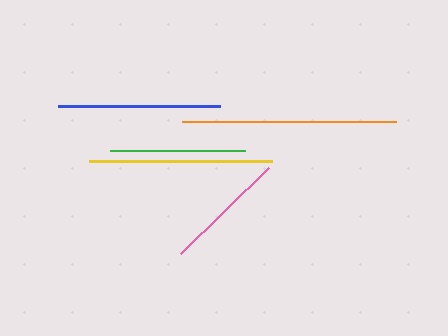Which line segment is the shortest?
The pink line is the shortest at approximately 123 pixels.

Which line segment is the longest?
The orange line is the longest at approximately 213 pixels.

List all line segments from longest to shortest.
From longest to shortest: orange, yellow, blue, green, pink.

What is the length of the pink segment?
The pink segment is approximately 123 pixels long.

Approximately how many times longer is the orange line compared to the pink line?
The orange line is approximately 1.7 times the length of the pink line.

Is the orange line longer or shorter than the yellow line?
The orange line is longer than the yellow line.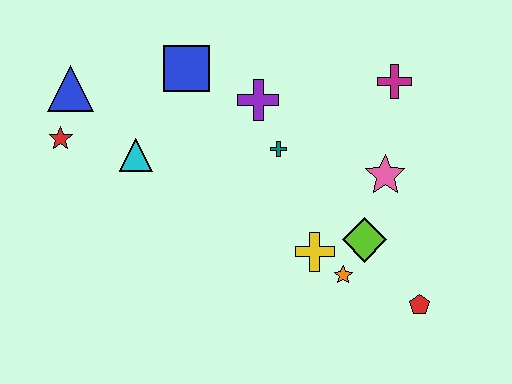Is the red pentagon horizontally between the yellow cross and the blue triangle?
No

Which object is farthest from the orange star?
The blue triangle is farthest from the orange star.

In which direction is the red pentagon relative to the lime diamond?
The red pentagon is below the lime diamond.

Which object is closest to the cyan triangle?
The red star is closest to the cyan triangle.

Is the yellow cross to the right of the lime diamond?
No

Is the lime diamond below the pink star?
Yes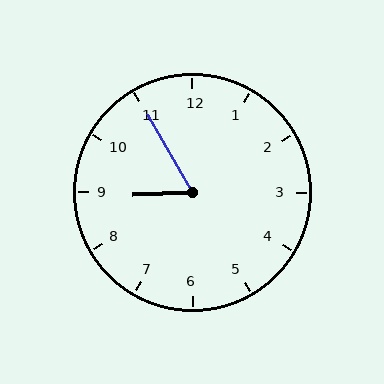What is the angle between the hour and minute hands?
Approximately 62 degrees.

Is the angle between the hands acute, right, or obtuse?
It is acute.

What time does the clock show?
8:55.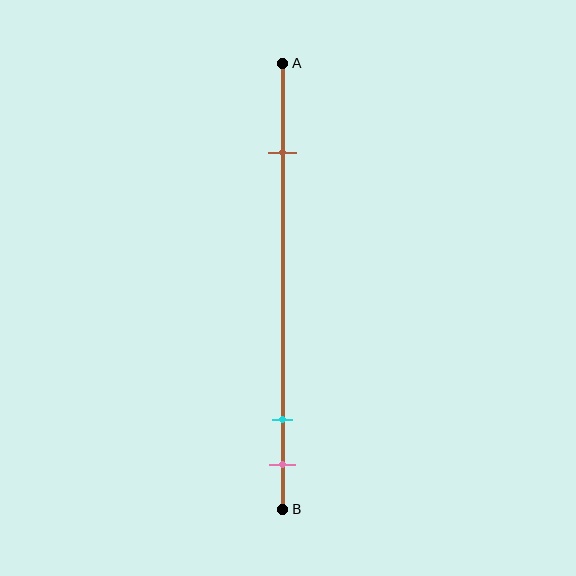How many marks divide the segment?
There are 3 marks dividing the segment.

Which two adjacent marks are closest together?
The cyan and pink marks are the closest adjacent pair.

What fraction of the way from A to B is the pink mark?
The pink mark is approximately 90% (0.9) of the way from A to B.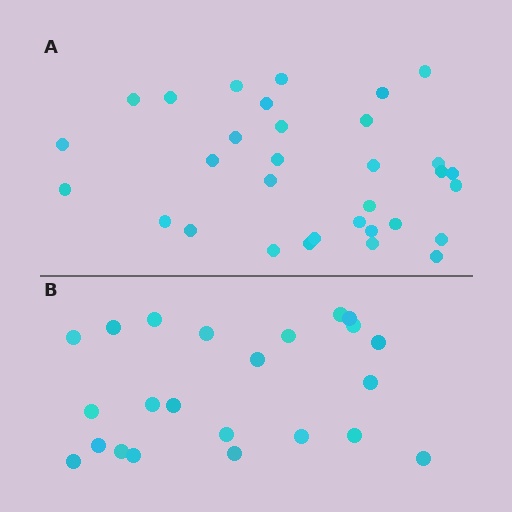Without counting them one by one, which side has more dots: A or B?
Region A (the top region) has more dots.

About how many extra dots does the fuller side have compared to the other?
Region A has roughly 8 or so more dots than region B.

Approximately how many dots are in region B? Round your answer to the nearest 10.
About 20 dots. (The exact count is 23, which rounds to 20.)